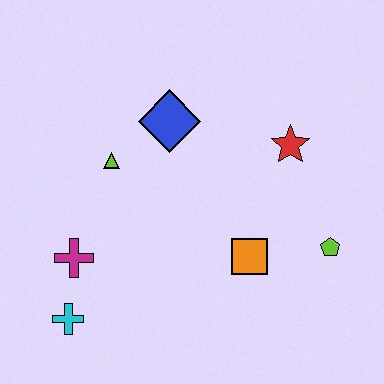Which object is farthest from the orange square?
The cyan cross is farthest from the orange square.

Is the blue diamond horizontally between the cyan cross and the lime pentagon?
Yes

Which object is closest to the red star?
The lime pentagon is closest to the red star.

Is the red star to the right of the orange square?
Yes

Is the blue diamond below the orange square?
No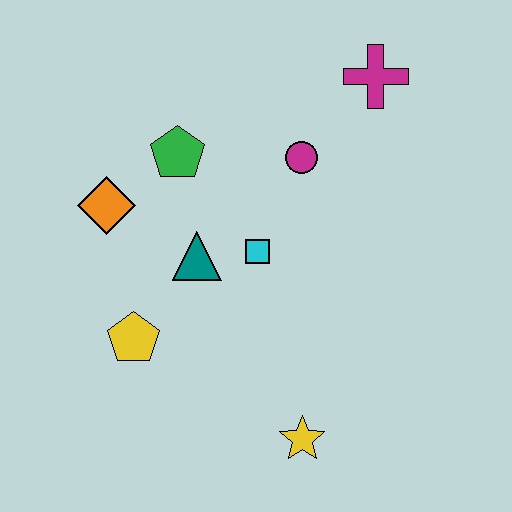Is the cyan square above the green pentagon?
No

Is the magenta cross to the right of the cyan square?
Yes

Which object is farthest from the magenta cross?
The yellow star is farthest from the magenta cross.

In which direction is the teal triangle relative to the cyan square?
The teal triangle is to the left of the cyan square.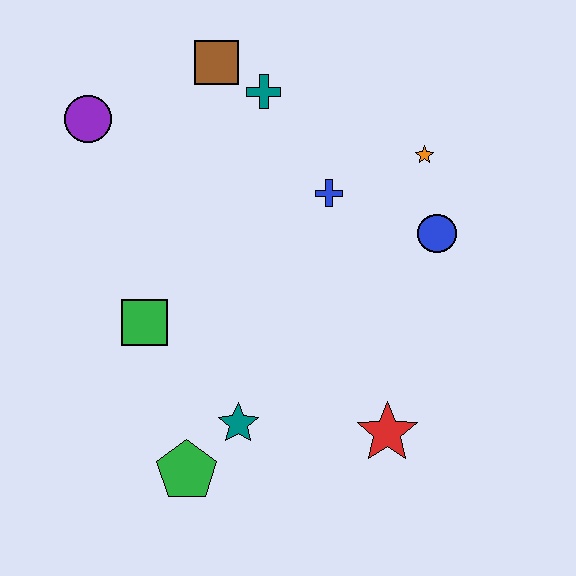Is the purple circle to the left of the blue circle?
Yes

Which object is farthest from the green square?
The orange star is farthest from the green square.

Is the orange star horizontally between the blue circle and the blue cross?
Yes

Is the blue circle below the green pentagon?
No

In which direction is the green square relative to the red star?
The green square is to the left of the red star.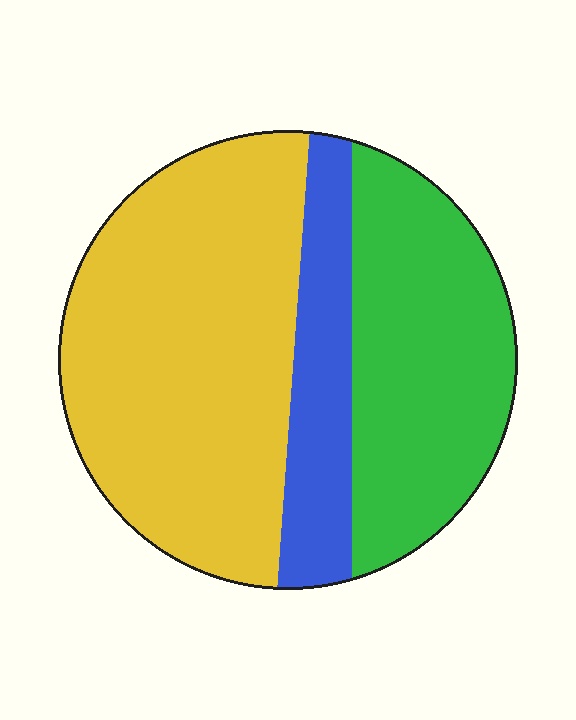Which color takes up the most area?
Yellow, at roughly 50%.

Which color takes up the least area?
Blue, at roughly 15%.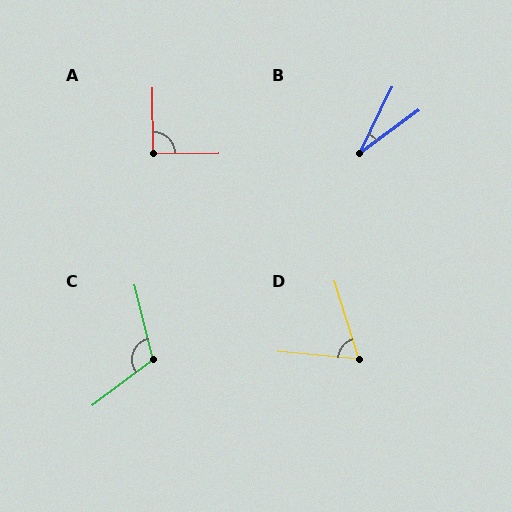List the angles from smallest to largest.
B (27°), D (67°), A (90°), C (114°).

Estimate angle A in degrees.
Approximately 90 degrees.